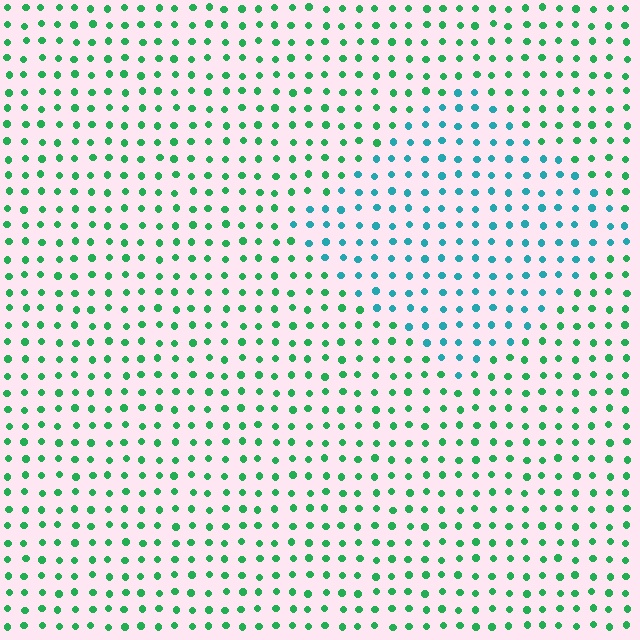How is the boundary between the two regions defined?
The boundary is defined purely by a slight shift in hue (about 42 degrees). Spacing, size, and orientation are identical on both sides.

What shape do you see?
I see a diamond.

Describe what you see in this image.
The image is filled with small green elements in a uniform arrangement. A diamond-shaped region is visible where the elements are tinted to a slightly different hue, forming a subtle color boundary.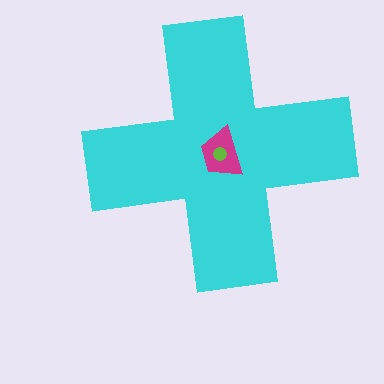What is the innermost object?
The lime circle.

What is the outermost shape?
The cyan cross.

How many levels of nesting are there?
3.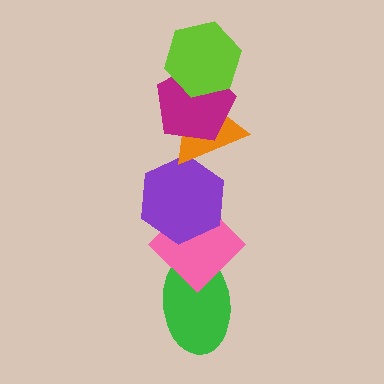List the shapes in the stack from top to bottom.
From top to bottom: the lime hexagon, the magenta pentagon, the orange triangle, the purple hexagon, the pink diamond, the green ellipse.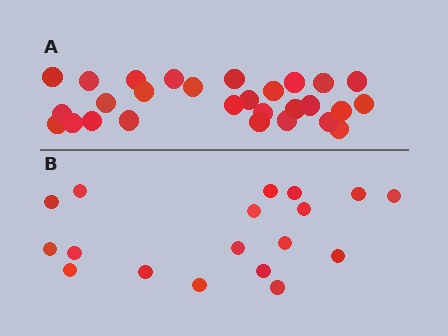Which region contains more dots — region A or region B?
Region A (the top region) has more dots.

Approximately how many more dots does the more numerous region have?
Region A has roughly 10 or so more dots than region B.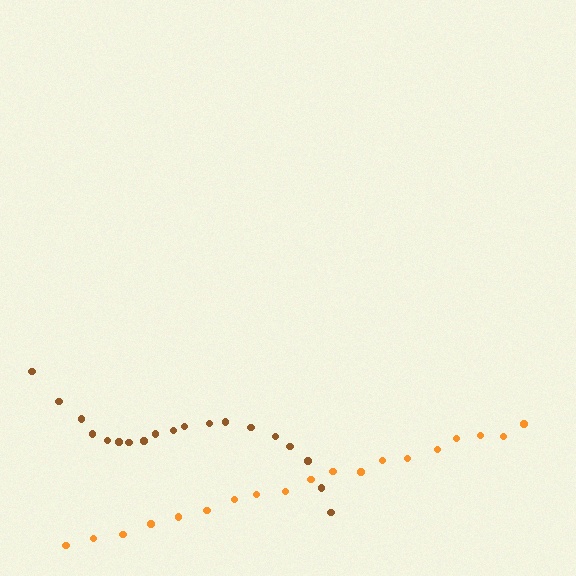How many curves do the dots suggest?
There are 2 distinct paths.